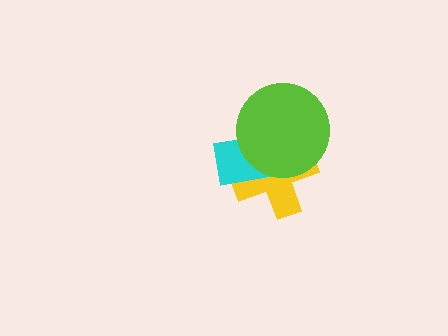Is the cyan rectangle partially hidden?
Yes, it is partially covered by another shape.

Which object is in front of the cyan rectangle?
The lime circle is in front of the cyan rectangle.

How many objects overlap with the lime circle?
2 objects overlap with the lime circle.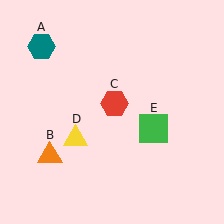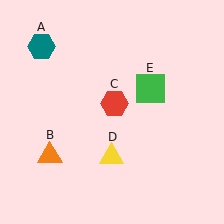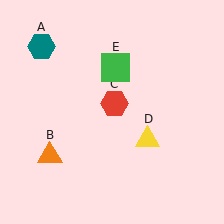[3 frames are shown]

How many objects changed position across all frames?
2 objects changed position: yellow triangle (object D), green square (object E).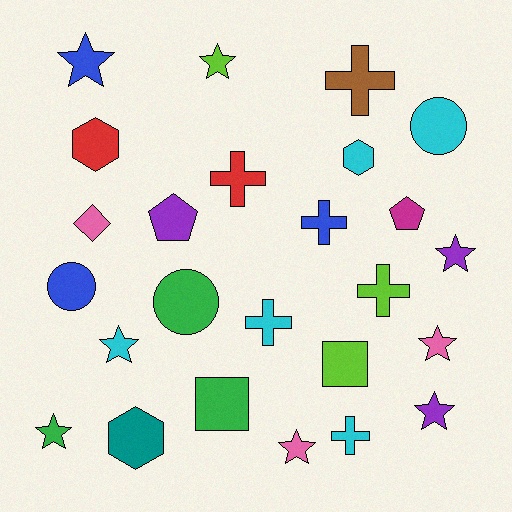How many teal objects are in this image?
There is 1 teal object.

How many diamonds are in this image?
There is 1 diamond.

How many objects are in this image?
There are 25 objects.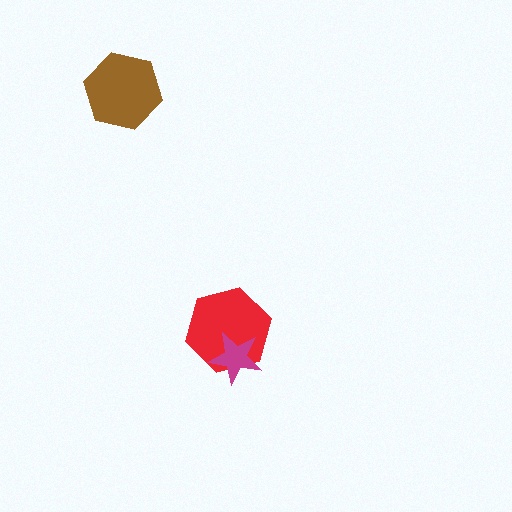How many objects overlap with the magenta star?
1 object overlaps with the magenta star.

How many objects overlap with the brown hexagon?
0 objects overlap with the brown hexagon.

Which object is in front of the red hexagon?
The magenta star is in front of the red hexagon.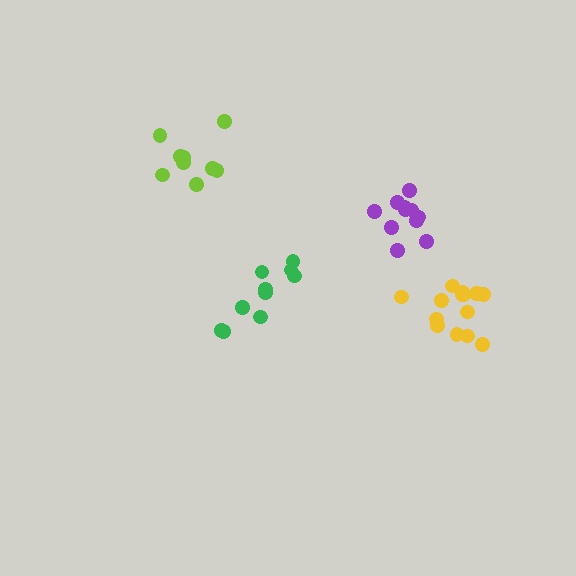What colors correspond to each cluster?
The clusters are colored: lime, yellow, purple, green.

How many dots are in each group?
Group 1: 9 dots, Group 2: 14 dots, Group 3: 11 dots, Group 4: 10 dots (44 total).